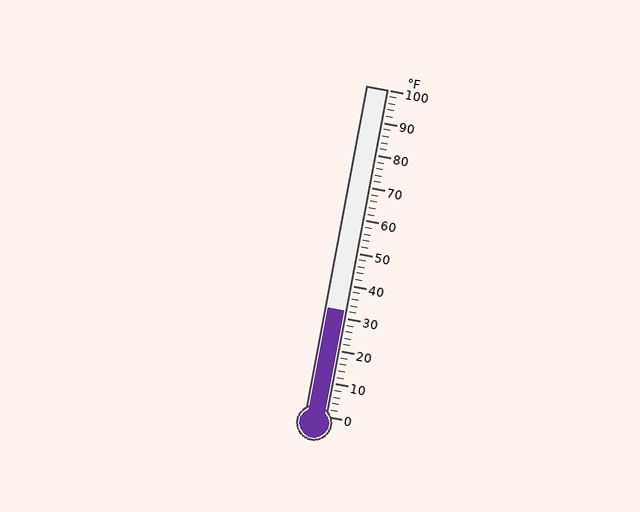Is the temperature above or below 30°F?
The temperature is above 30°F.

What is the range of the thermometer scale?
The thermometer scale ranges from 0°F to 100°F.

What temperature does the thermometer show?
The thermometer shows approximately 32°F.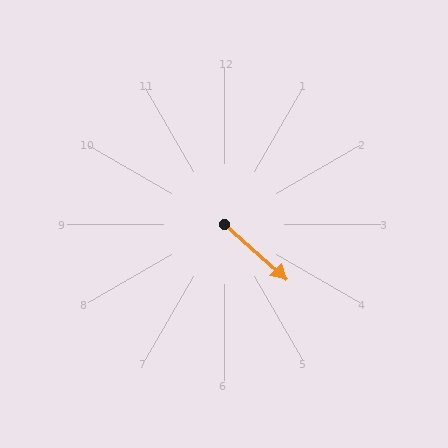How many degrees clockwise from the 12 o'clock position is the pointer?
Approximately 132 degrees.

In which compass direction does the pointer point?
Southeast.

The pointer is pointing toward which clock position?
Roughly 4 o'clock.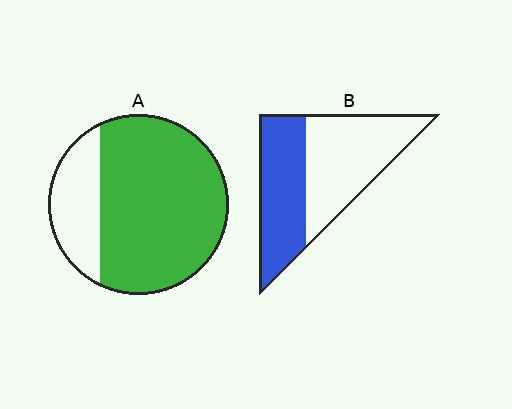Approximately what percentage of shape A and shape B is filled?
A is approximately 75% and B is approximately 45%.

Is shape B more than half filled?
No.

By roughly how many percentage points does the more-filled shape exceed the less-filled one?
By roughly 30 percentage points (A over B).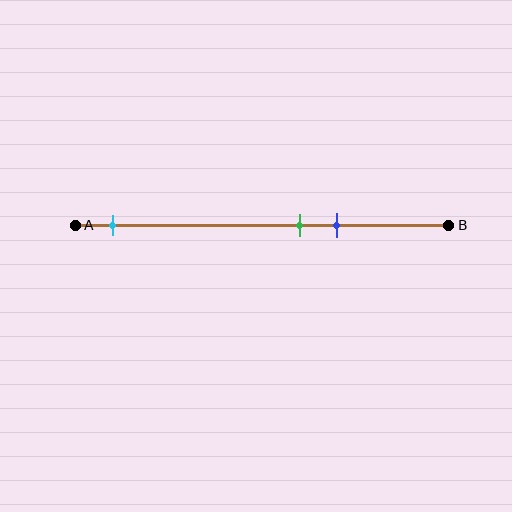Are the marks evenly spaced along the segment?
No, the marks are not evenly spaced.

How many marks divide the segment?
There are 3 marks dividing the segment.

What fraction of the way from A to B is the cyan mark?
The cyan mark is approximately 10% (0.1) of the way from A to B.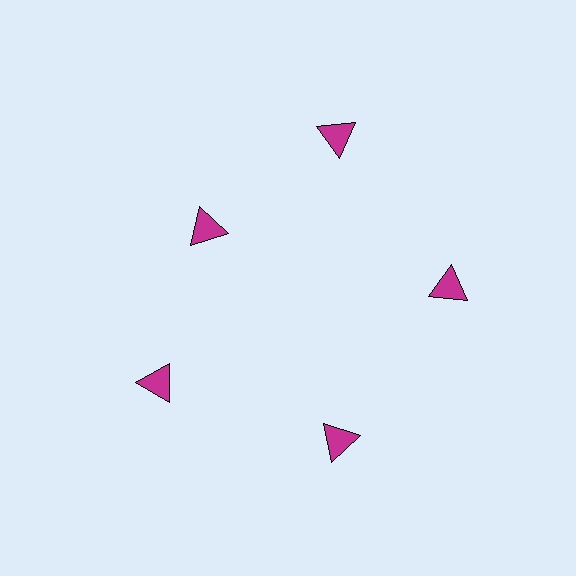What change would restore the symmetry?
The symmetry would be restored by moving it outward, back onto the ring so that all 5 triangles sit at equal angles and equal distance from the center.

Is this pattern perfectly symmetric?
No. The 5 magenta triangles are arranged in a ring, but one element near the 10 o'clock position is pulled inward toward the center, breaking the 5-fold rotational symmetry.